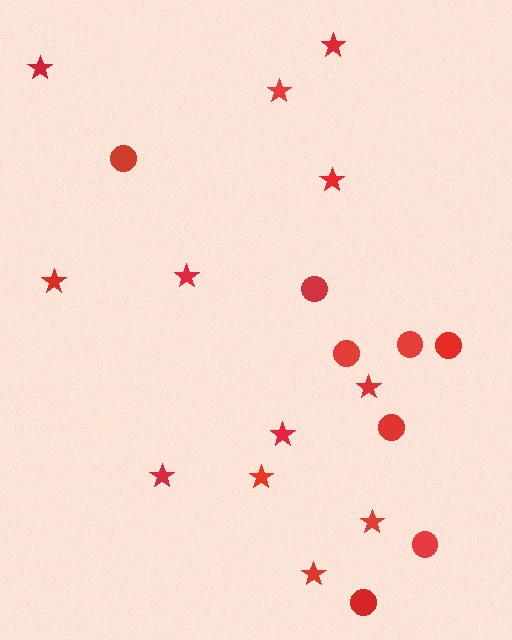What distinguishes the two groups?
There are 2 groups: one group of stars (12) and one group of circles (8).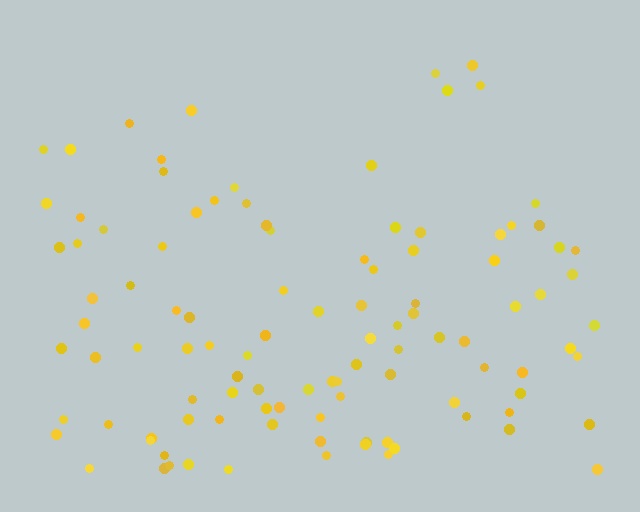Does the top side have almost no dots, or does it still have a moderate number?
Still a moderate number, just noticeably fewer than the bottom.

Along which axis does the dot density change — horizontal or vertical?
Vertical.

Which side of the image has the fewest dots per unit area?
The top.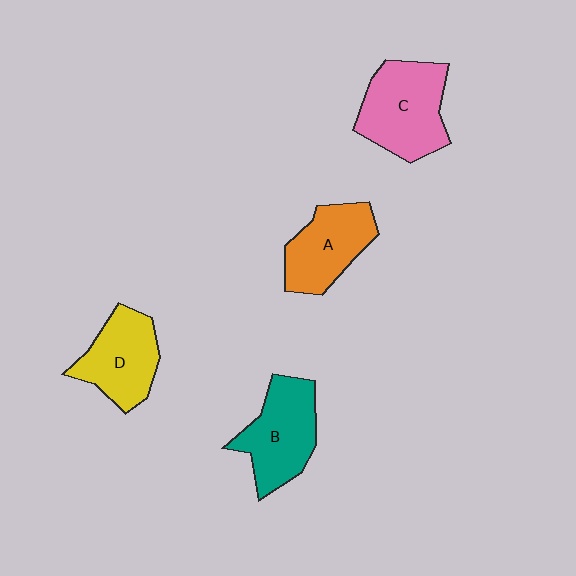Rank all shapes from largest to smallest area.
From largest to smallest: C (pink), B (teal), D (yellow), A (orange).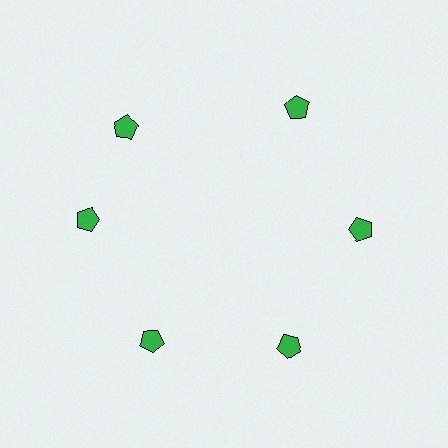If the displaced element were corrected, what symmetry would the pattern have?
It would have 6-fold rotational symmetry — the pattern would map onto itself every 60 degrees.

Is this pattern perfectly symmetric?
No. The 6 green pentagons are arranged in a ring, but one element near the 11 o'clock position is rotated out of alignment along the ring, breaking the 6-fold rotational symmetry.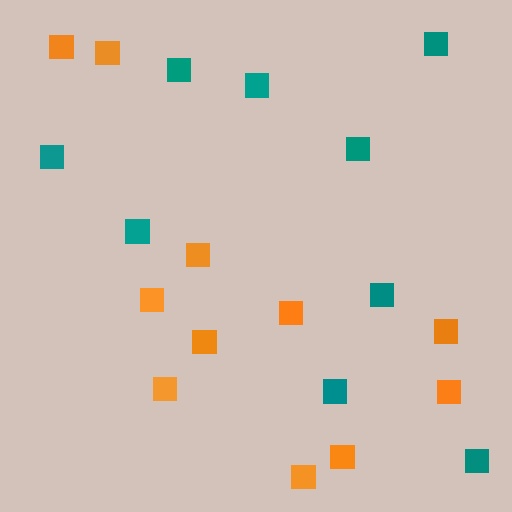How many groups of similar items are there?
There are 2 groups: one group of teal squares (9) and one group of orange squares (11).